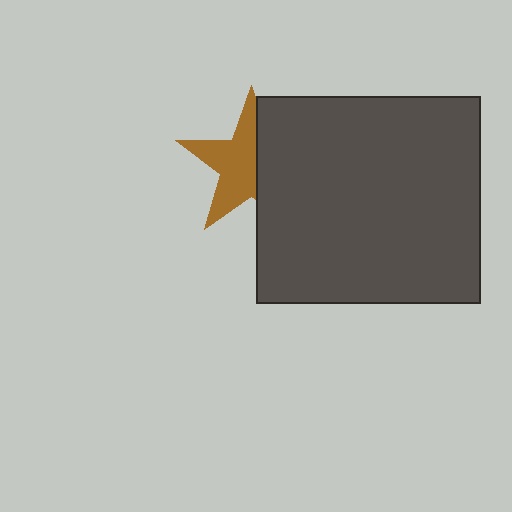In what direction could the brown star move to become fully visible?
The brown star could move left. That would shift it out from behind the dark gray rectangle entirely.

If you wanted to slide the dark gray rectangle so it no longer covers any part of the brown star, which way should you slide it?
Slide it right — that is the most direct way to separate the two shapes.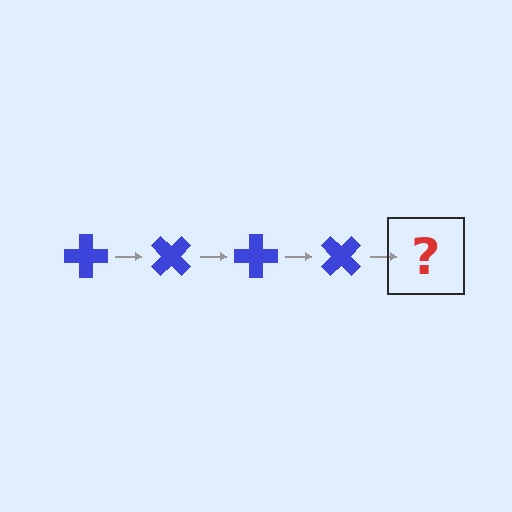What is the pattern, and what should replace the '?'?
The pattern is that the cross rotates 45 degrees each step. The '?' should be a blue cross rotated 180 degrees.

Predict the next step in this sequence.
The next step is a blue cross rotated 180 degrees.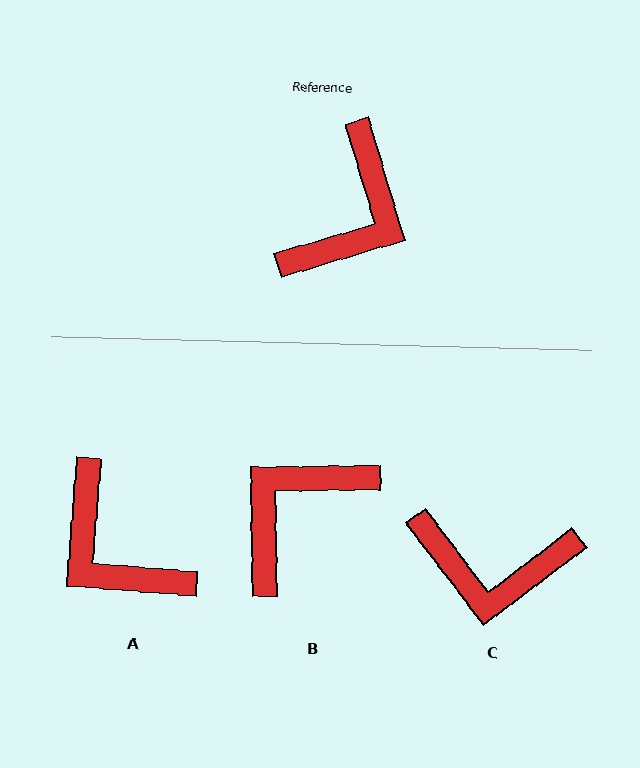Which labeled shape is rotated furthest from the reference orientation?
B, about 164 degrees away.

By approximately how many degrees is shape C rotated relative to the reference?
Approximately 69 degrees clockwise.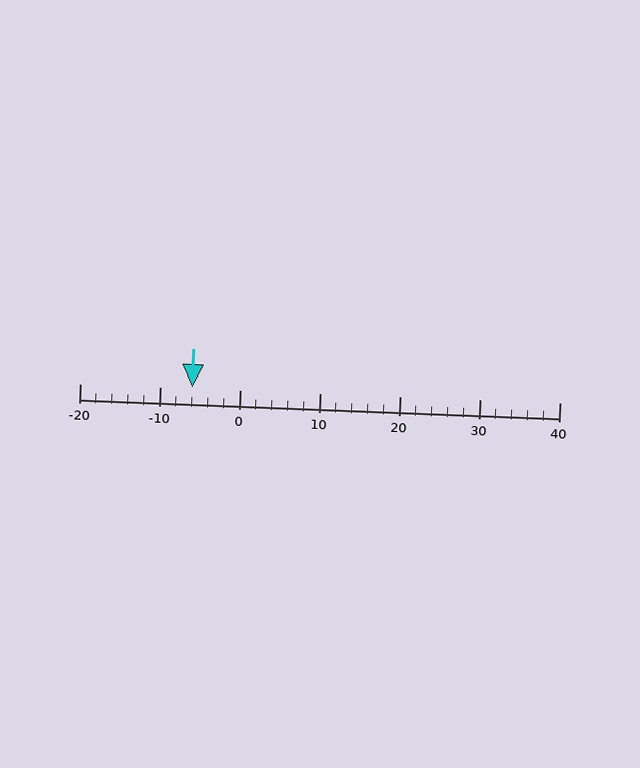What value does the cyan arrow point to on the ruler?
The cyan arrow points to approximately -6.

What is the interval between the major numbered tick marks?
The major tick marks are spaced 10 units apart.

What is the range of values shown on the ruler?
The ruler shows values from -20 to 40.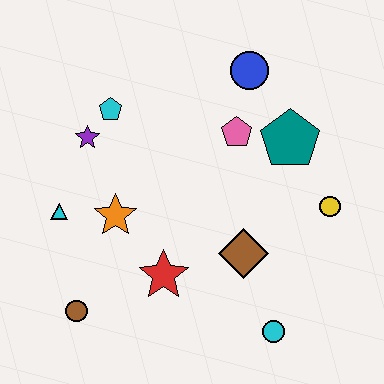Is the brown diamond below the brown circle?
No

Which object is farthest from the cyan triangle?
The yellow circle is farthest from the cyan triangle.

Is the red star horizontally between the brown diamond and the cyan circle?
No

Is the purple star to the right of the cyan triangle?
Yes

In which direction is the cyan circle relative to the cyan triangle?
The cyan circle is to the right of the cyan triangle.